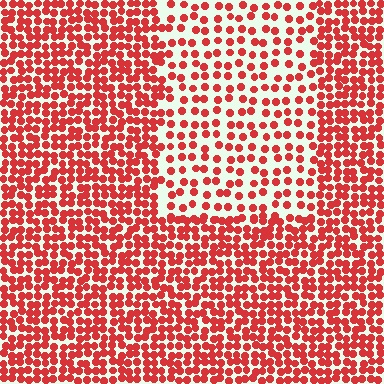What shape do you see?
I see a rectangle.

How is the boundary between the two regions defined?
The boundary is defined by a change in element density (approximately 2.0x ratio). All elements are the same color, size, and shape.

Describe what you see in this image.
The image contains small red elements arranged at two different densities. A rectangle-shaped region is visible where the elements are less densely packed than the surrounding area.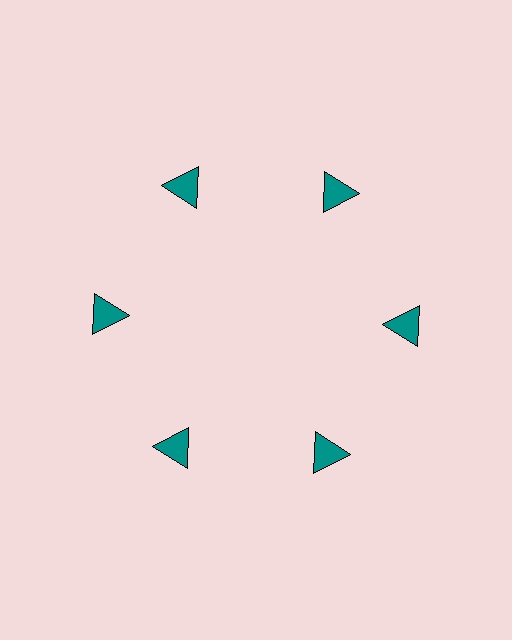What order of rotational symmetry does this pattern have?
This pattern has 6-fold rotational symmetry.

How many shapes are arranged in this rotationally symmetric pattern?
There are 6 shapes, arranged in 6 groups of 1.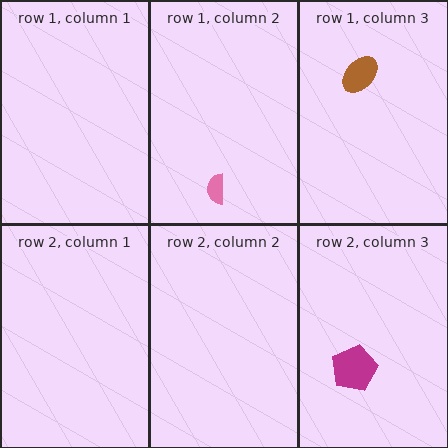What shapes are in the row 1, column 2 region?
The pink semicircle.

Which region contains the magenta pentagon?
The row 2, column 3 region.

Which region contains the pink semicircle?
The row 1, column 2 region.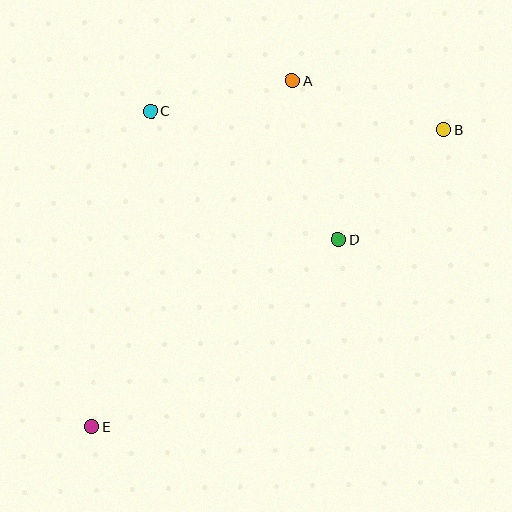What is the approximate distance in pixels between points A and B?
The distance between A and B is approximately 159 pixels.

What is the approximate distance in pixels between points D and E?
The distance between D and E is approximately 310 pixels.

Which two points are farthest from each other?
Points B and E are farthest from each other.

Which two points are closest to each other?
Points A and C are closest to each other.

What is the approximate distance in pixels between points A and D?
The distance between A and D is approximately 165 pixels.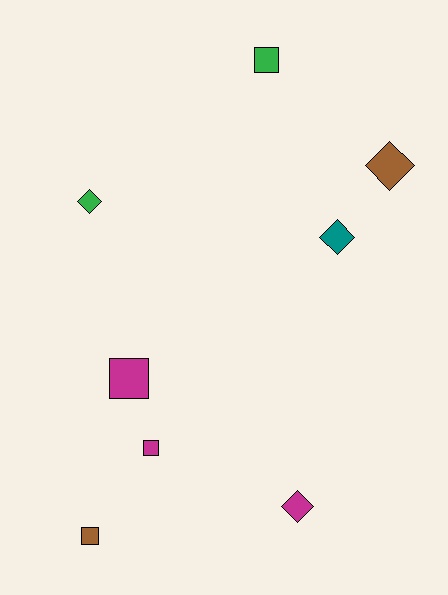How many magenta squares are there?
There are 2 magenta squares.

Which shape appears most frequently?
Square, with 4 objects.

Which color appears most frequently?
Magenta, with 3 objects.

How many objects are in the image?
There are 8 objects.